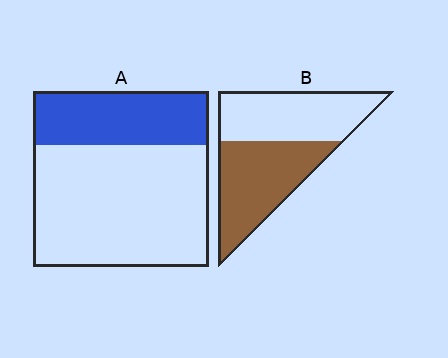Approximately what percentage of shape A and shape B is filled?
A is approximately 30% and B is approximately 50%.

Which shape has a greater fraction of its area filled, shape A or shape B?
Shape B.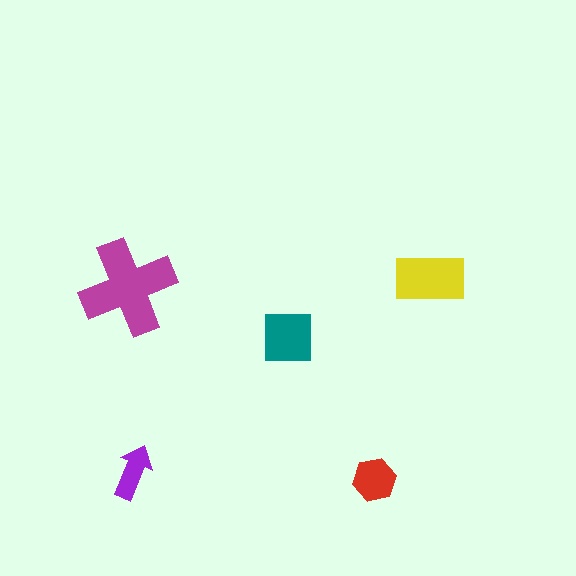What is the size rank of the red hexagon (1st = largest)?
4th.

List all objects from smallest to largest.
The purple arrow, the red hexagon, the teal square, the yellow rectangle, the magenta cross.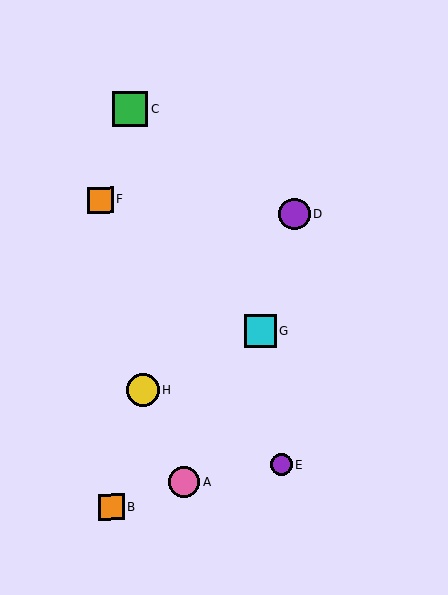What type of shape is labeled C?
Shape C is a green square.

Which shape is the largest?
The green square (labeled C) is the largest.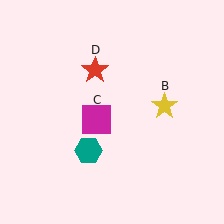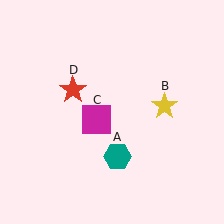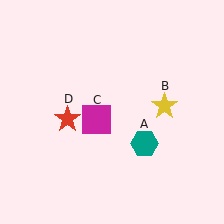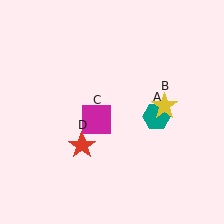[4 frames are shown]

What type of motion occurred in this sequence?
The teal hexagon (object A), red star (object D) rotated counterclockwise around the center of the scene.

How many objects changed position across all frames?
2 objects changed position: teal hexagon (object A), red star (object D).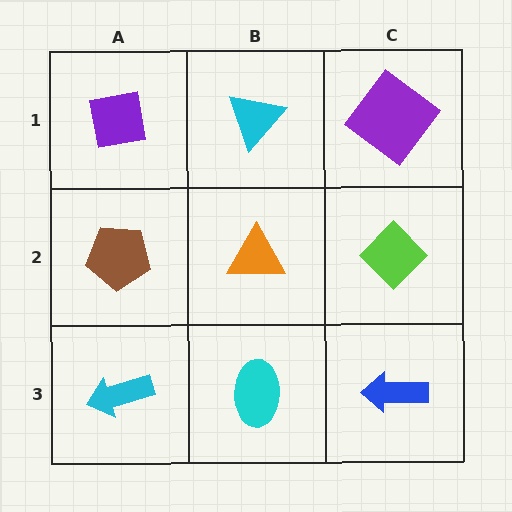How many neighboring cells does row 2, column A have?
3.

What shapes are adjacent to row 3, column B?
An orange triangle (row 2, column B), a cyan arrow (row 3, column A), a blue arrow (row 3, column C).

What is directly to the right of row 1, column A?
A cyan triangle.